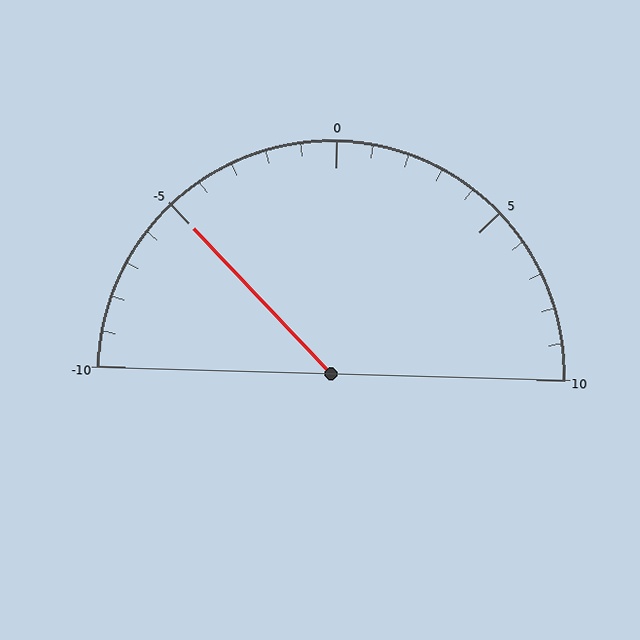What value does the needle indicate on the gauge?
The needle indicates approximately -5.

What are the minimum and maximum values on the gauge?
The gauge ranges from -10 to 10.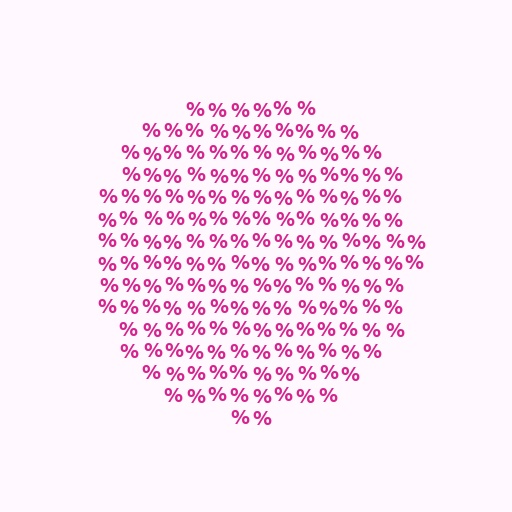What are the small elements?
The small elements are percent signs.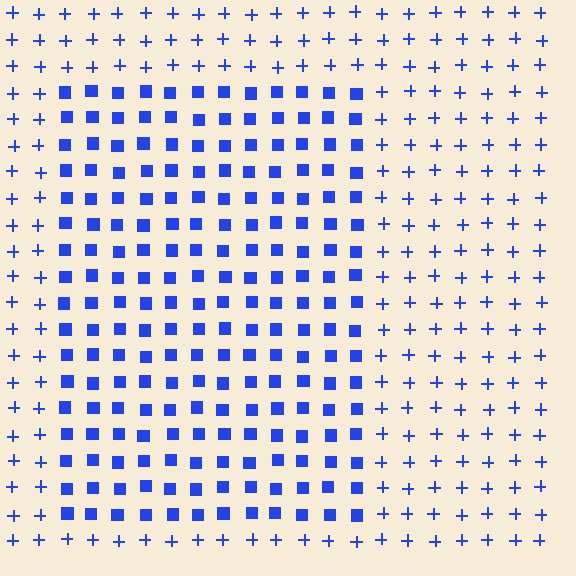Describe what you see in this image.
The image is filled with small blue elements arranged in a uniform grid. A rectangle-shaped region contains squares, while the surrounding area contains plus signs. The boundary is defined purely by the change in element shape.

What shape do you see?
I see a rectangle.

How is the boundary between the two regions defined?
The boundary is defined by a change in element shape: squares inside vs. plus signs outside. All elements share the same color and spacing.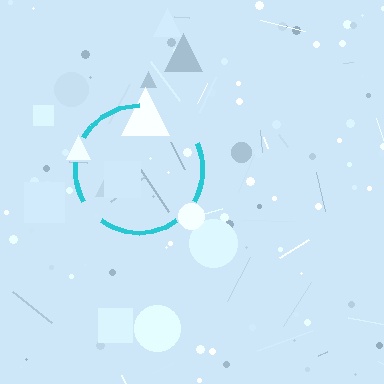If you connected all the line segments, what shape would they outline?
They would outline a circle.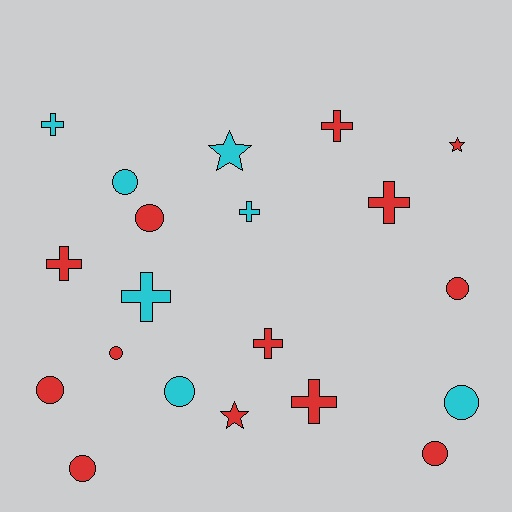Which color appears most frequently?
Red, with 13 objects.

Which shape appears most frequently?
Circle, with 9 objects.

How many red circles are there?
There are 6 red circles.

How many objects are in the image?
There are 20 objects.